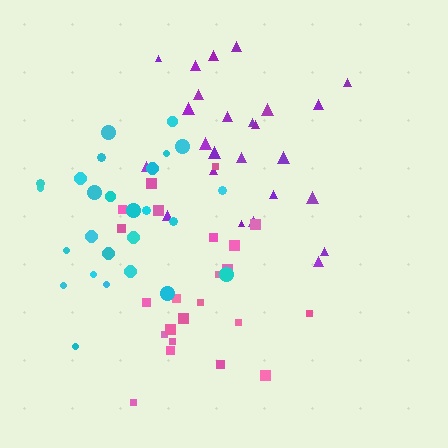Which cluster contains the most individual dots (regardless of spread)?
Cyan (26).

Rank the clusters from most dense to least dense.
pink, purple, cyan.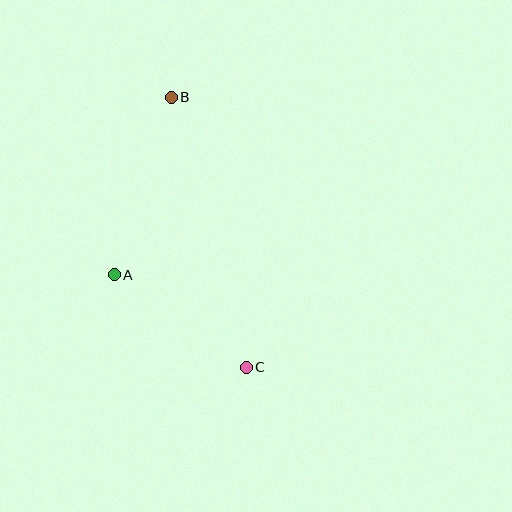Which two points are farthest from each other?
Points B and C are farthest from each other.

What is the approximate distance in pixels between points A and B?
The distance between A and B is approximately 186 pixels.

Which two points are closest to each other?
Points A and C are closest to each other.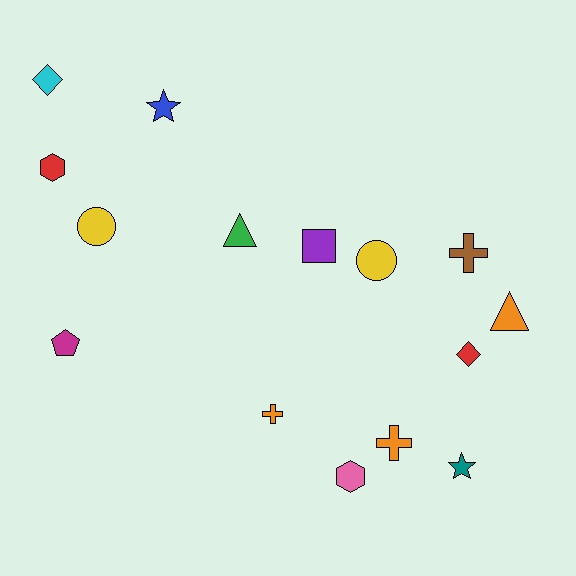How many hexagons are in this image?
There are 2 hexagons.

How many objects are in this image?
There are 15 objects.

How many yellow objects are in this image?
There are 2 yellow objects.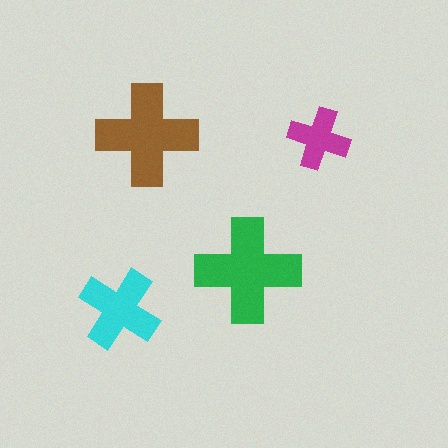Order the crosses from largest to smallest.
the green one, the brown one, the cyan one, the magenta one.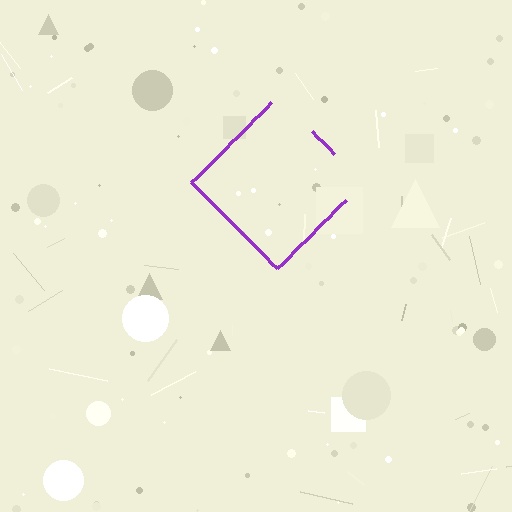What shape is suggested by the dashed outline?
The dashed outline suggests a diamond.